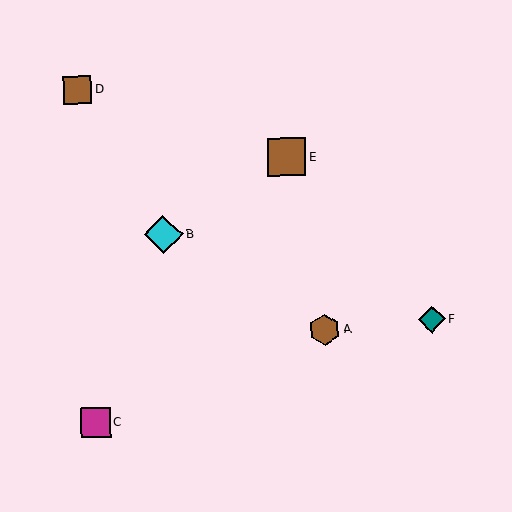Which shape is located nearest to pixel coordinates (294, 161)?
The brown square (labeled E) at (287, 157) is nearest to that location.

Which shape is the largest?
The brown square (labeled E) is the largest.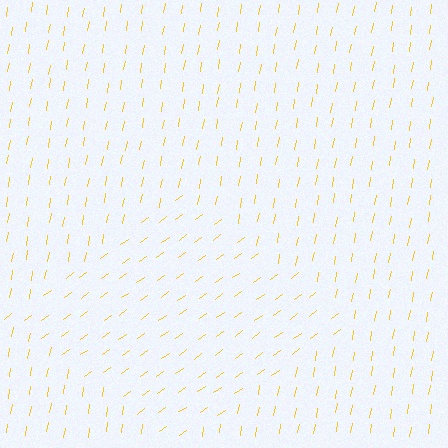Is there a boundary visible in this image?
Yes, there is a texture boundary formed by a change in line orientation.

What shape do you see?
I see a diamond.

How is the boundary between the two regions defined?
The boundary is defined purely by a change in line orientation (approximately 45 degrees difference). All lines are the same color and thickness.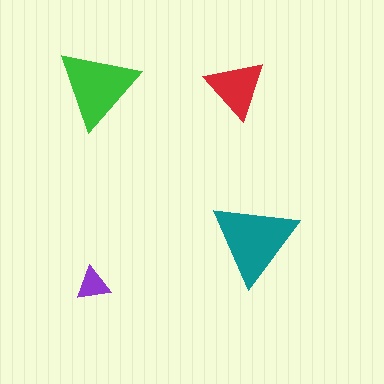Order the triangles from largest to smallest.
the teal one, the green one, the red one, the purple one.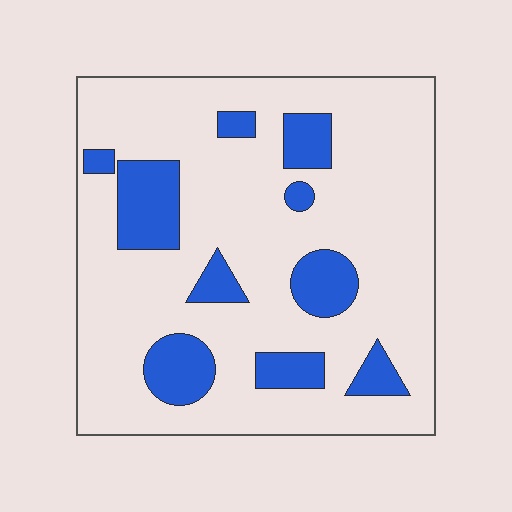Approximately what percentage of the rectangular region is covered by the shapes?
Approximately 20%.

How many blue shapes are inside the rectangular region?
10.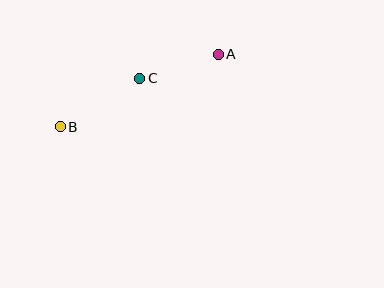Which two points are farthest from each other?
Points A and B are farthest from each other.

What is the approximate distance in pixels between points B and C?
The distance between B and C is approximately 93 pixels.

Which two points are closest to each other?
Points A and C are closest to each other.